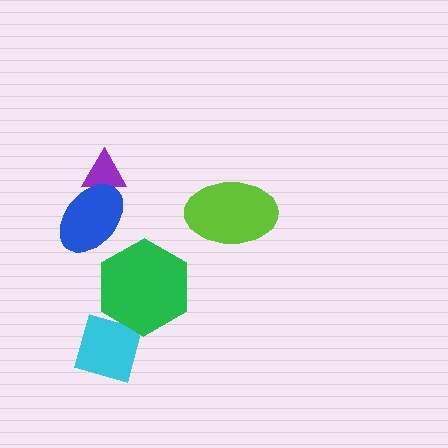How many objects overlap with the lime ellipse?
0 objects overlap with the lime ellipse.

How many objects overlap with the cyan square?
0 objects overlap with the cyan square.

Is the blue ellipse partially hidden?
No, no other shape covers it.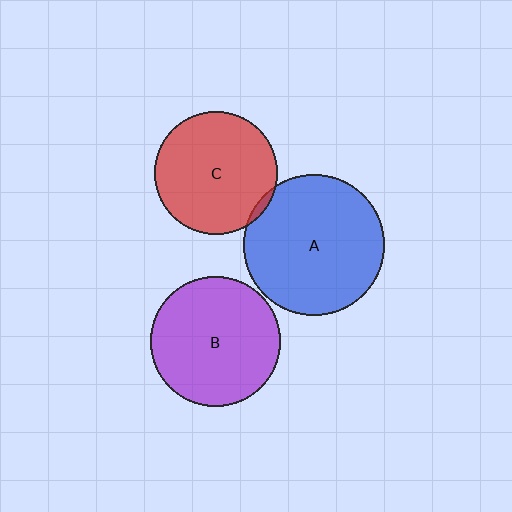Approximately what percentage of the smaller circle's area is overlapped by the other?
Approximately 5%.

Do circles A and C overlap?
Yes.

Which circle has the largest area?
Circle A (blue).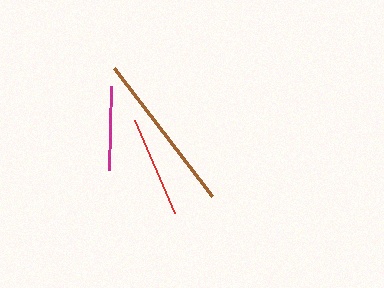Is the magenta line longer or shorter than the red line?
The red line is longer than the magenta line.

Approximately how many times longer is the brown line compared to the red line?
The brown line is approximately 1.6 times the length of the red line.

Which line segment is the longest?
The brown line is the longest at approximately 161 pixels.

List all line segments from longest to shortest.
From longest to shortest: brown, red, magenta.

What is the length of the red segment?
The red segment is approximately 101 pixels long.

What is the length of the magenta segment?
The magenta segment is approximately 84 pixels long.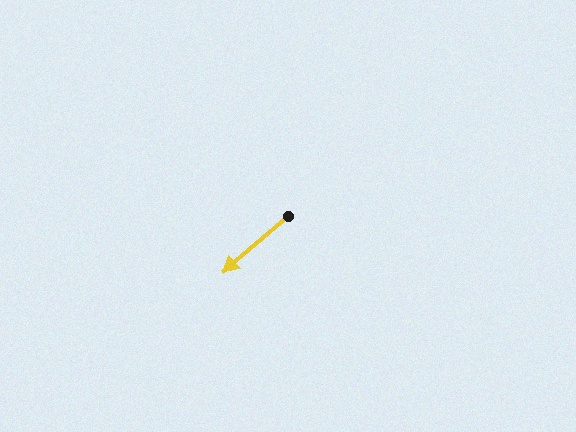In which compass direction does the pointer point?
Southwest.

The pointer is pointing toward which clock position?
Roughly 8 o'clock.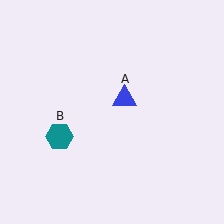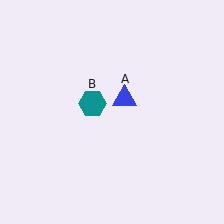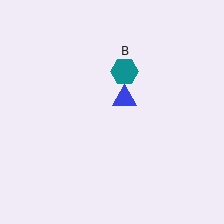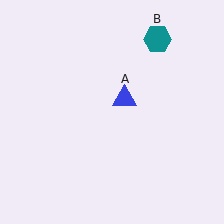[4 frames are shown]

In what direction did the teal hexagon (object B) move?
The teal hexagon (object B) moved up and to the right.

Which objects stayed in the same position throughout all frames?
Blue triangle (object A) remained stationary.